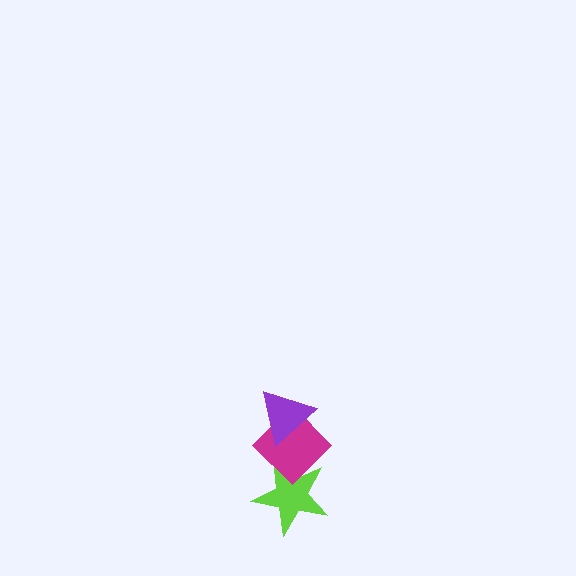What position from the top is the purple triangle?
The purple triangle is 1st from the top.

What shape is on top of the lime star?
The magenta diamond is on top of the lime star.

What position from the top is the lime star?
The lime star is 3rd from the top.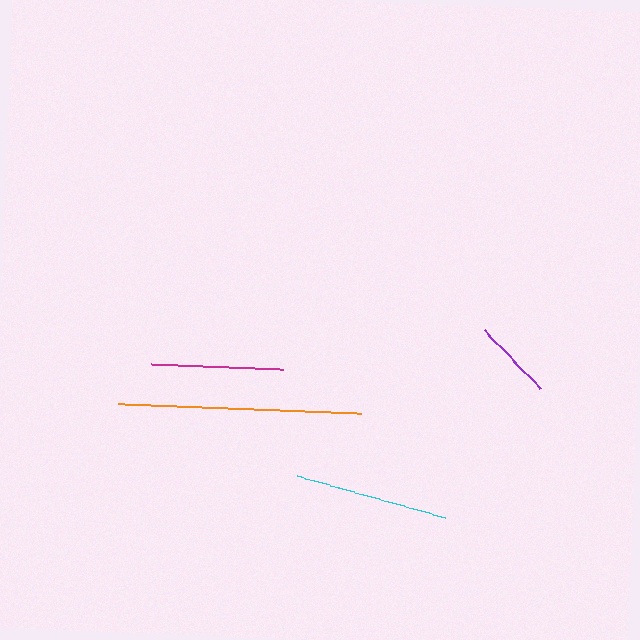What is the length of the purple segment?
The purple segment is approximately 81 pixels long.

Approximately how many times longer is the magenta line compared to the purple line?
The magenta line is approximately 1.6 times the length of the purple line.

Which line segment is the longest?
The orange line is the longest at approximately 244 pixels.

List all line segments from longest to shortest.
From longest to shortest: orange, cyan, magenta, purple.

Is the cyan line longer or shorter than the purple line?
The cyan line is longer than the purple line.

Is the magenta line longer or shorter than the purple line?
The magenta line is longer than the purple line.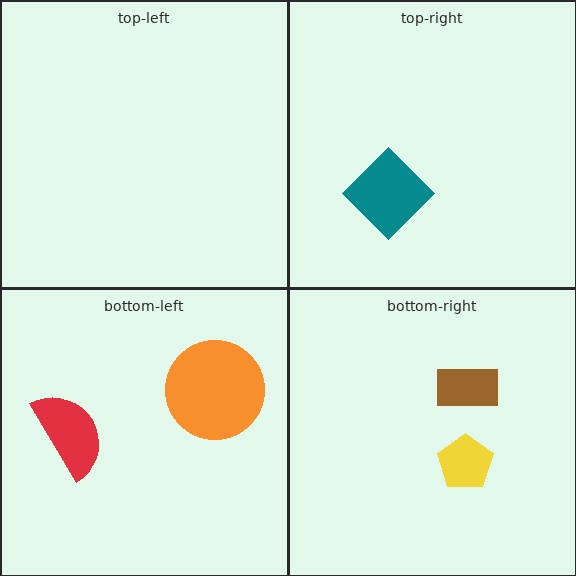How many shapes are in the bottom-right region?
2.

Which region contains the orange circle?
The bottom-left region.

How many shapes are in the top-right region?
1.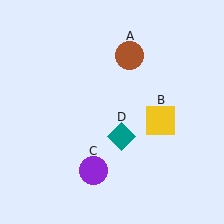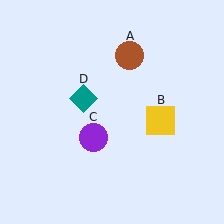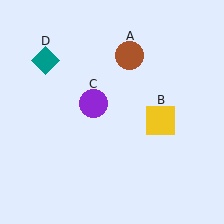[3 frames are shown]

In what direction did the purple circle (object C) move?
The purple circle (object C) moved up.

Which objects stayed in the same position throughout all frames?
Brown circle (object A) and yellow square (object B) remained stationary.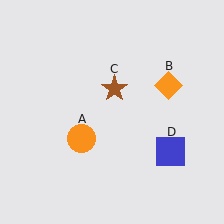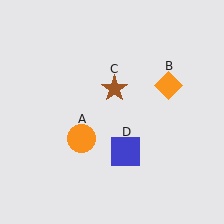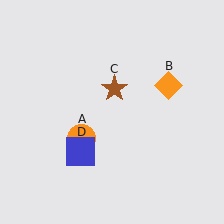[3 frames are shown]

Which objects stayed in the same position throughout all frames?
Orange circle (object A) and orange diamond (object B) and brown star (object C) remained stationary.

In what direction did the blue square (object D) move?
The blue square (object D) moved left.